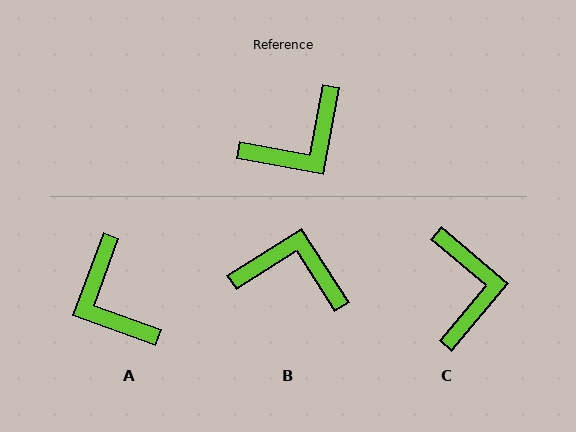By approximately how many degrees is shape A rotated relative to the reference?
Approximately 100 degrees clockwise.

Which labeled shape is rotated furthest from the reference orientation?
B, about 133 degrees away.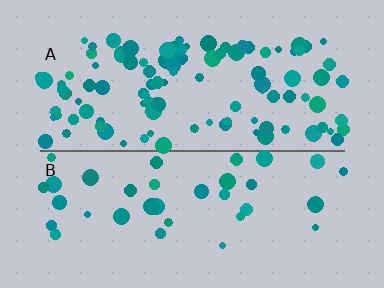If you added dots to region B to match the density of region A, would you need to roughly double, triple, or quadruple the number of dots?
Approximately triple.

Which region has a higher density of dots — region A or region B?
A (the top).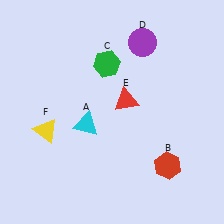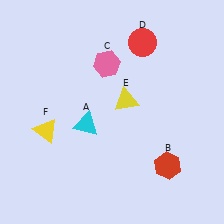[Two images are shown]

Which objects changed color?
C changed from green to pink. D changed from purple to red. E changed from red to yellow.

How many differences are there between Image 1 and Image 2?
There are 3 differences between the two images.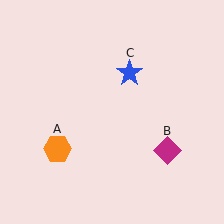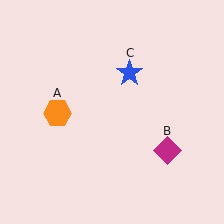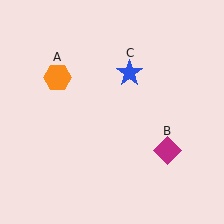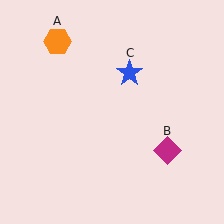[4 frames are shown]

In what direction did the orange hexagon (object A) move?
The orange hexagon (object A) moved up.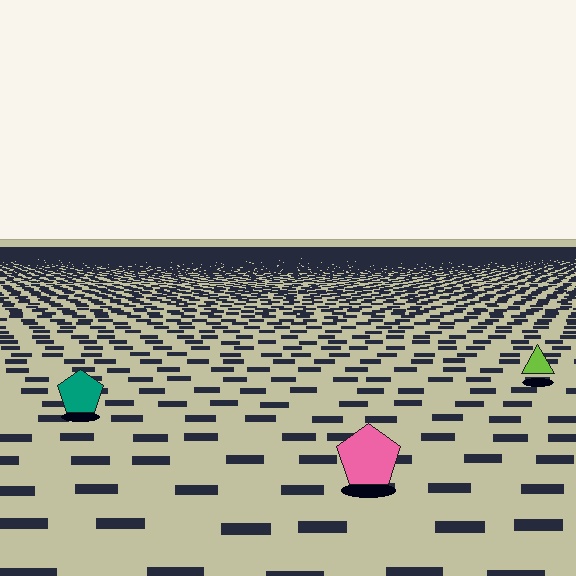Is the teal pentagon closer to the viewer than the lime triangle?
Yes. The teal pentagon is closer — you can tell from the texture gradient: the ground texture is coarser near it.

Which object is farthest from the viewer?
The lime triangle is farthest from the viewer. It appears smaller and the ground texture around it is denser.